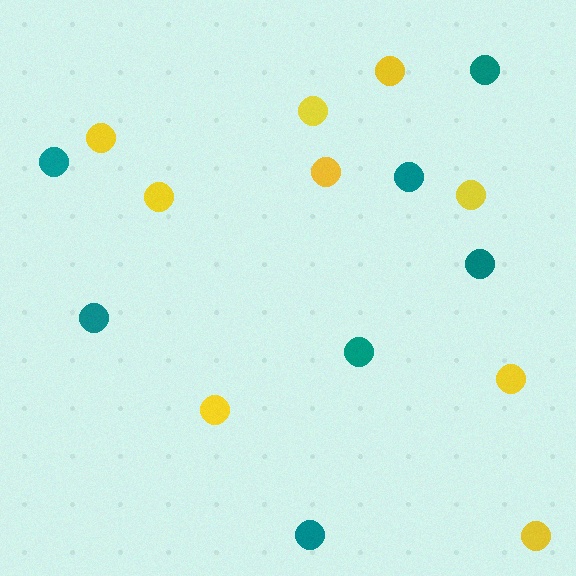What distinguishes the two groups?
There are 2 groups: one group of yellow circles (9) and one group of teal circles (7).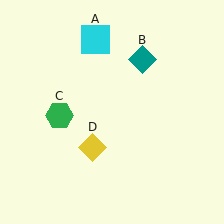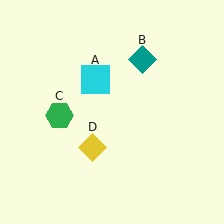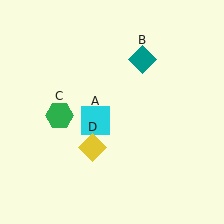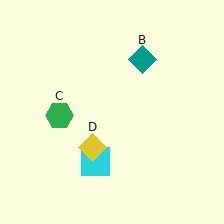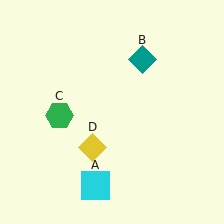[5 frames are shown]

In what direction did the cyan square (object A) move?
The cyan square (object A) moved down.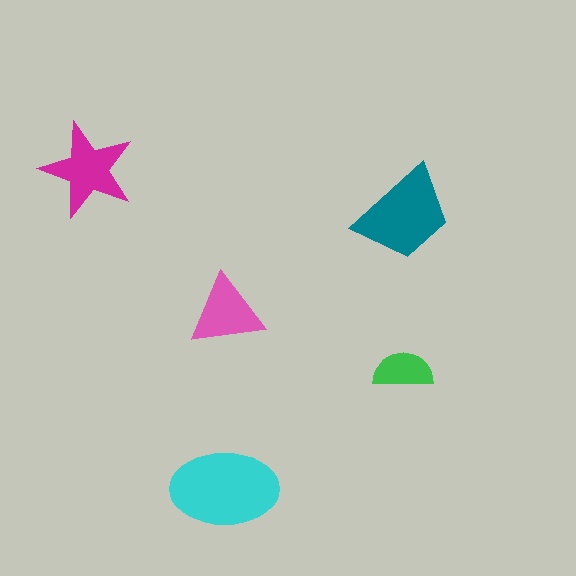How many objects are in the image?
There are 5 objects in the image.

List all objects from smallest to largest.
The green semicircle, the pink triangle, the magenta star, the teal trapezoid, the cyan ellipse.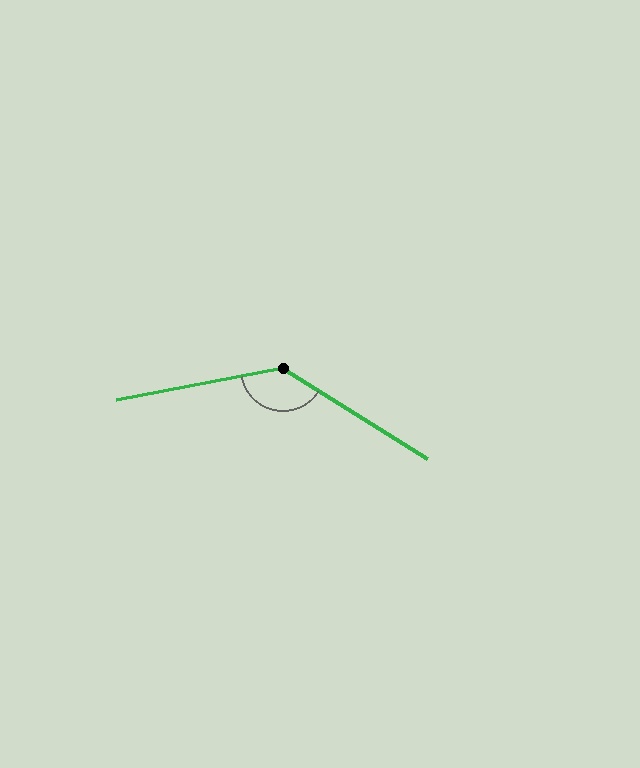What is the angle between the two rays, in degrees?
Approximately 138 degrees.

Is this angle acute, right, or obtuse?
It is obtuse.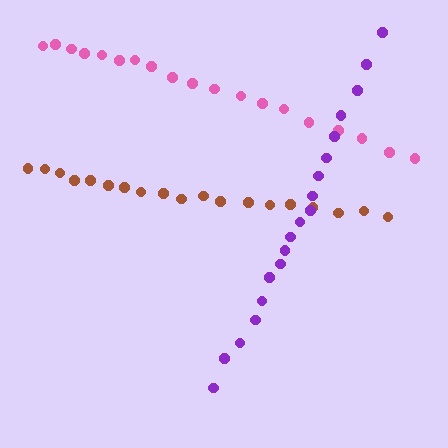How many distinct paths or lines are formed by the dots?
There are 3 distinct paths.